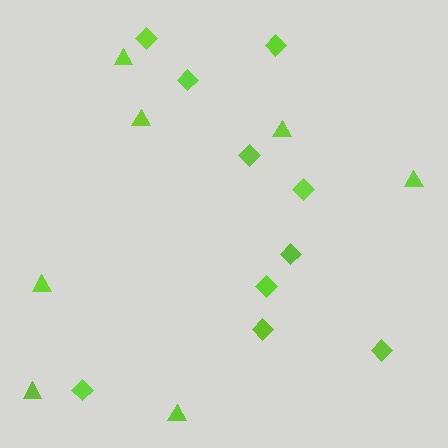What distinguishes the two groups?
There are 2 groups: one group of diamonds (10) and one group of triangles (7).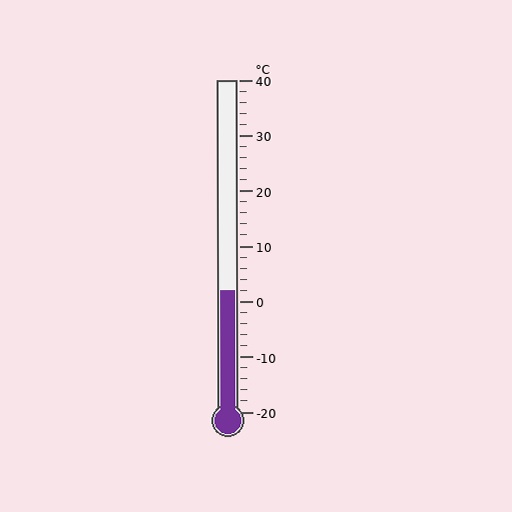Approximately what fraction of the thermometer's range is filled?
The thermometer is filled to approximately 35% of its range.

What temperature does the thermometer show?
The thermometer shows approximately 2°C.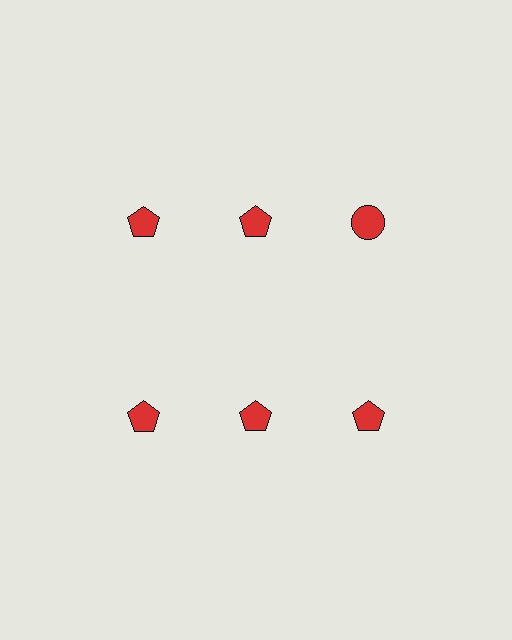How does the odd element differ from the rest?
It has a different shape: circle instead of pentagon.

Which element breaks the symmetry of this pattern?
The red circle in the top row, center column breaks the symmetry. All other shapes are red pentagons.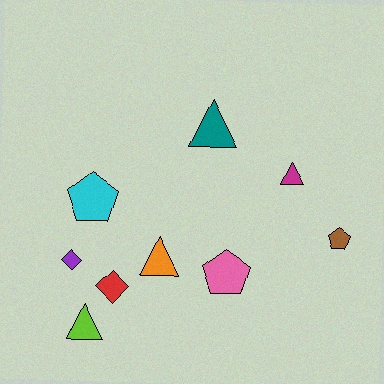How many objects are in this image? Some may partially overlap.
There are 9 objects.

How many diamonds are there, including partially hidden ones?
There are 2 diamonds.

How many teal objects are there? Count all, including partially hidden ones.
There is 1 teal object.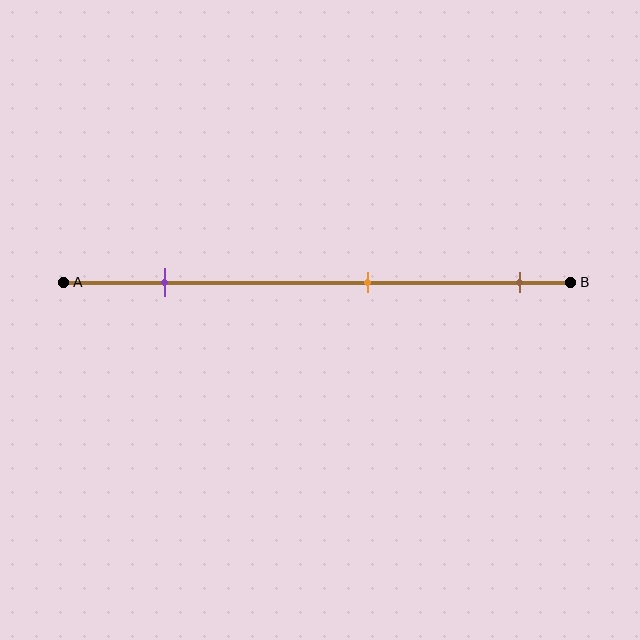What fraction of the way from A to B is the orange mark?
The orange mark is approximately 60% (0.6) of the way from A to B.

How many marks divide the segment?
There are 3 marks dividing the segment.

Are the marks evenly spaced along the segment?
Yes, the marks are approximately evenly spaced.